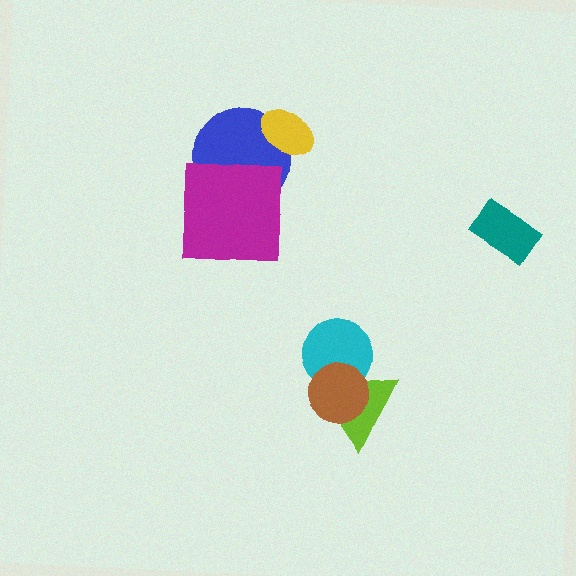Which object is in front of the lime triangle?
The brown circle is in front of the lime triangle.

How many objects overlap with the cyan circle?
2 objects overlap with the cyan circle.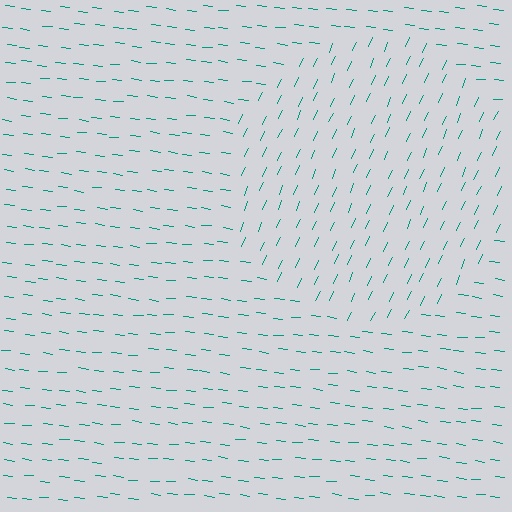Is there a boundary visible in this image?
Yes, there is a texture boundary formed by a change in line orientation.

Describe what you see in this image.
The image is filled with small teal line segments. A circle region in the image has lines oriented differently from the surrounding lines, creating a visible texture boundary.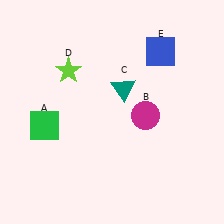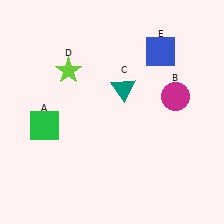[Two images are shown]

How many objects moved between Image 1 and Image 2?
1 object moved between the two images.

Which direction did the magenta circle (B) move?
The magenta circle (B) moved right.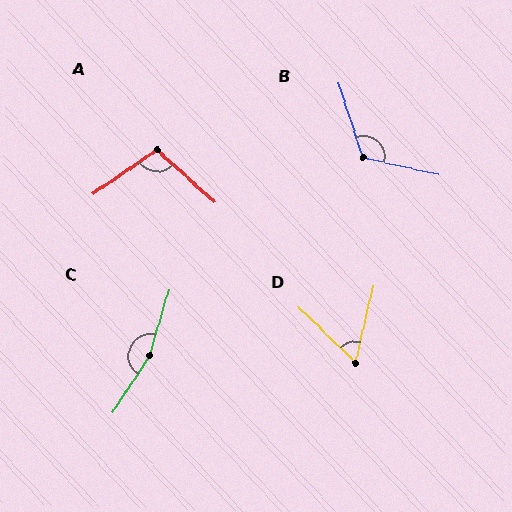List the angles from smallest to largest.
D (59°), A (103°), B (120°), C (164°).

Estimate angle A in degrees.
Approximately 103 degrees.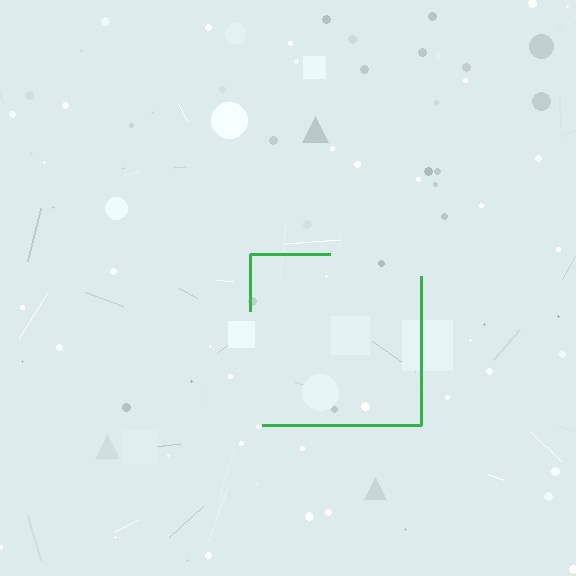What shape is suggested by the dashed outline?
The dashed outline suggests a square.